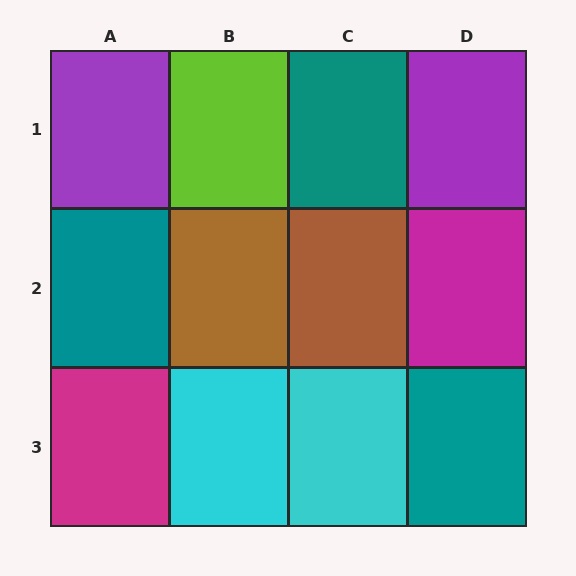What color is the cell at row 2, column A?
Teal.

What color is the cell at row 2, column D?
Magenta.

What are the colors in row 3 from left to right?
Magenta, cyan, cyan, teal.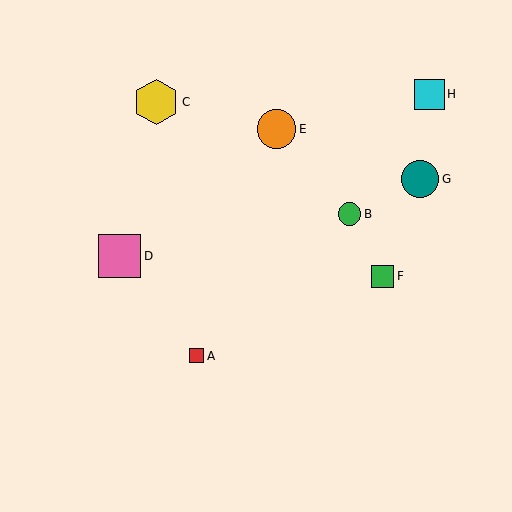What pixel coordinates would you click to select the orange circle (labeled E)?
Click at (276, 129) to select the orange circle E.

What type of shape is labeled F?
Shape F is a green square.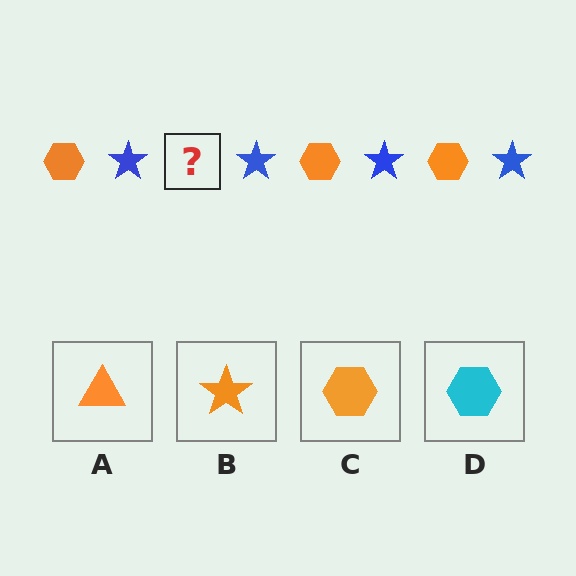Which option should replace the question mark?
Option C.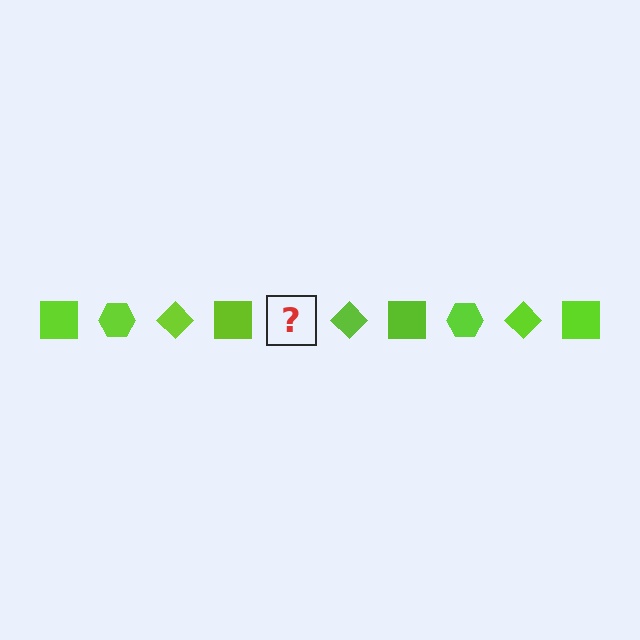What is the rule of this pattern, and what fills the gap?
The rule is that the pattern cycles through square, hexagon, diamond shapes in lime. The gap should be filled with a lime hexagon.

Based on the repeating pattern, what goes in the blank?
The blank should be a lime hexagon.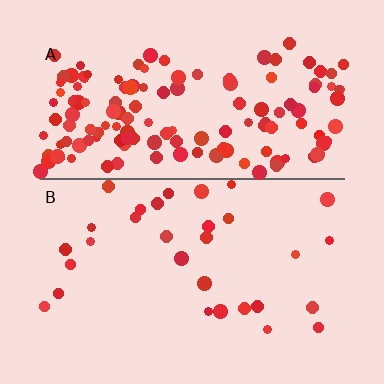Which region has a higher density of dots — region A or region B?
A (the top).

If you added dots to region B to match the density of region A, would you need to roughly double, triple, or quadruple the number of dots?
Approximately quadruple.